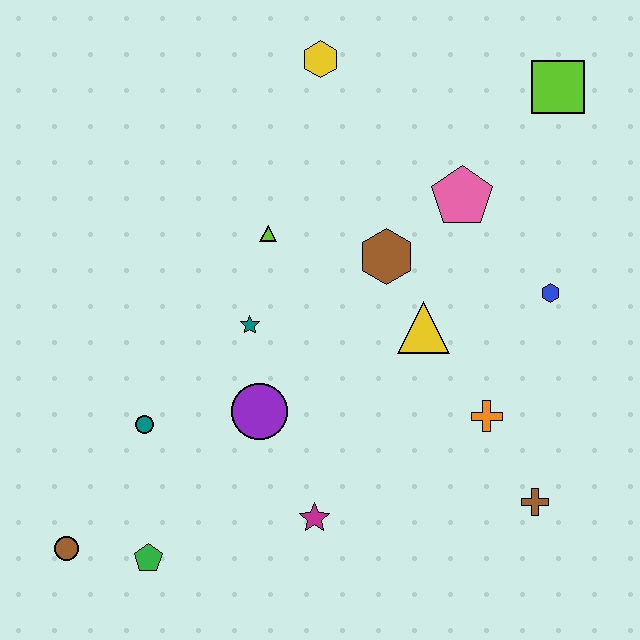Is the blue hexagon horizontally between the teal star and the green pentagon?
No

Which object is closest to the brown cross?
The orange cross is closest to the brown cross.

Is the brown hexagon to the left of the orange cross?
Yes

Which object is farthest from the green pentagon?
The lime square is farthest from the green pentagon.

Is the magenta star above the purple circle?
No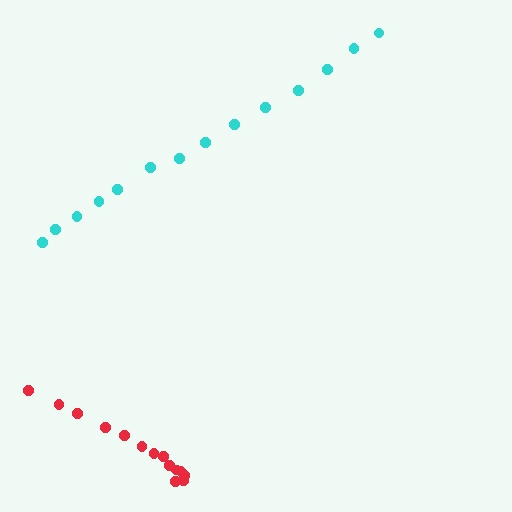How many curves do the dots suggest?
There are 2 distinct paths.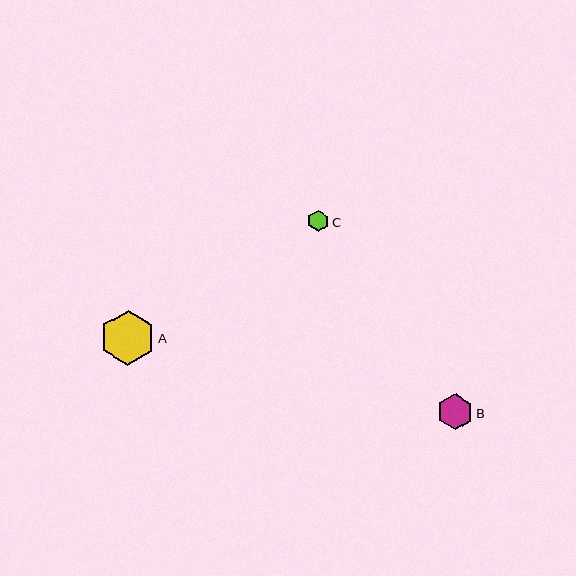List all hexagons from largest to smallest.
From largest to smallest: A, B, C.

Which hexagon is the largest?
Hexagon A is the largest with a size of approximately 55 pixels.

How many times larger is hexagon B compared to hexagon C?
Hexagon B is approximately 1.7 times the size of hexagon C.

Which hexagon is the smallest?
Hexagon C is the smallest with a size of approximately 21 pixels.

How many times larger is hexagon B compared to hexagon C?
Hexagon B is approximately 1.7 times the size of hexagon C.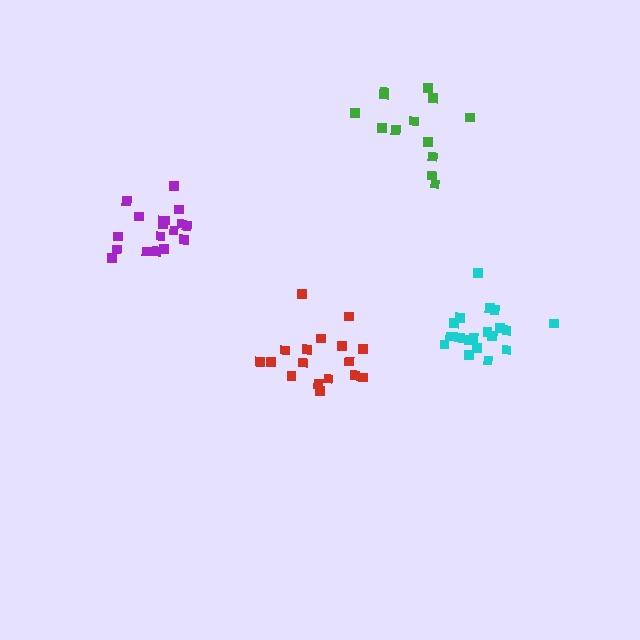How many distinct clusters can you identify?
There are 4 distinct clusters.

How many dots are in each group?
Group 1: 18 dots, Group 2: 17 dots, Group 3: 13 dots, Group 4: 19 dots (67 total).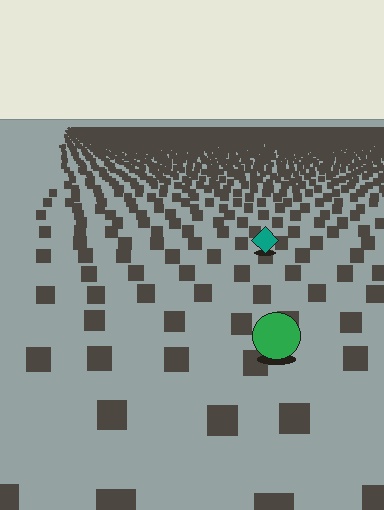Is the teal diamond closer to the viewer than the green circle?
No. The green circle is closer — you can tell from the texture gradient: the ground texture is coarser near it.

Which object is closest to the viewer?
The green circle is closest. The texture marks near it are larger and more spread out.